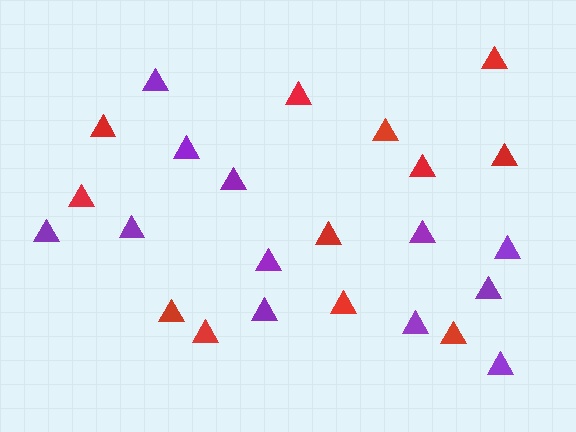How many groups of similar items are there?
There are 2 groups: one group of red triangles (12) and one group of purple triangles (12).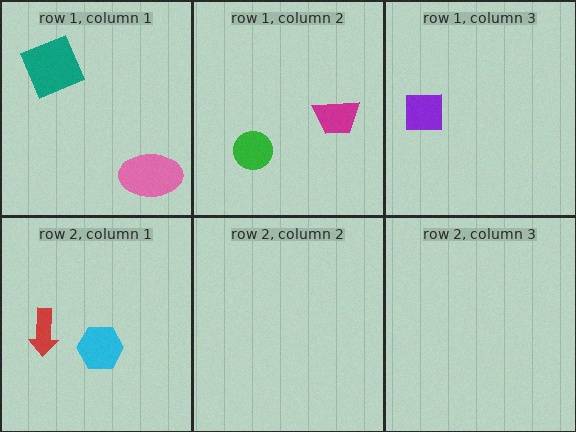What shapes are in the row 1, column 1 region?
The pink ellipse, the teal square.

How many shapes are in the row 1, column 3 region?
1.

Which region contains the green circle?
The row 1, column 2 region.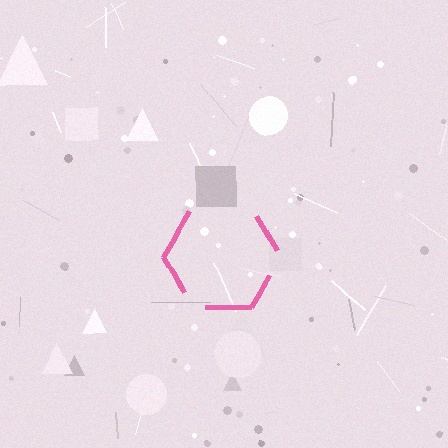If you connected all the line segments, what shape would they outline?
They would outline a hexagon.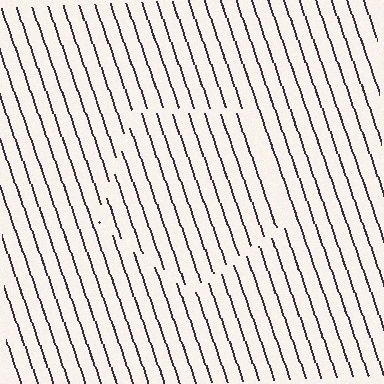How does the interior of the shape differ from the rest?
The interior of the shape contains the same grating, shifted by half a period — the contour is defined by the phase discontinuity where line-ends from the inner and outer gratings abut.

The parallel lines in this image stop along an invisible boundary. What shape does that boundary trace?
An illusory pentagon. The interior of the shape contains the same grating, shifted by half a period — the contour is defined by the phase discontinuity where line-ends from the inner and outer gratings abut.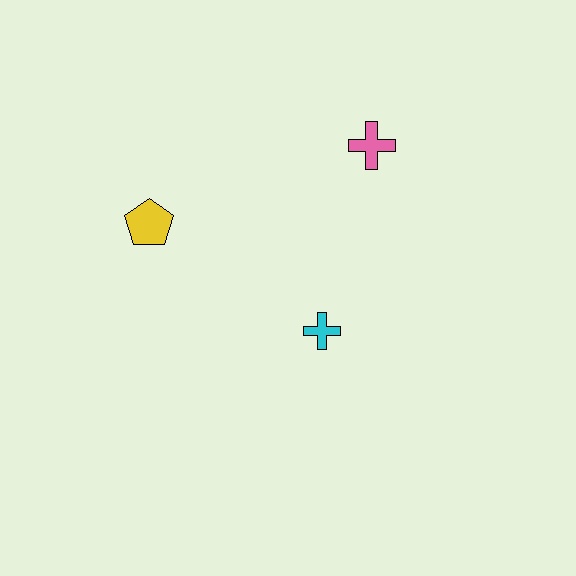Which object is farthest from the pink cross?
The yellow pentagon is farthest from the pink cross.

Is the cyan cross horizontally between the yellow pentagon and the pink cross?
Yes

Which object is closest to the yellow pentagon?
The cyan cross is closest to the yellow pentagon.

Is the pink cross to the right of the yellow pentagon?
Yes